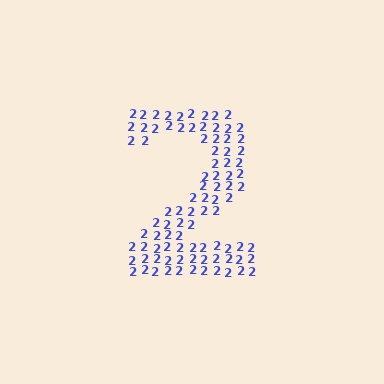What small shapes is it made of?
It is made of small digit 2's.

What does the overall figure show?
The overall figure shows the digit 2.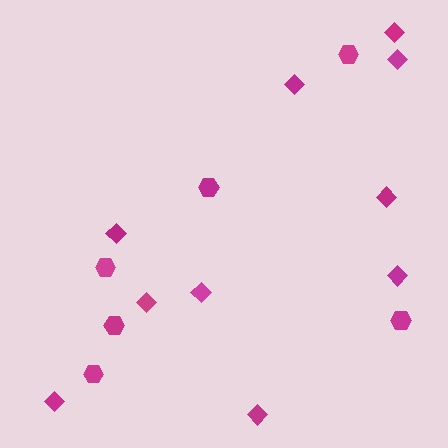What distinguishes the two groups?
There are 2 groups: one group of diamonds (10) and one group of hexagons (6).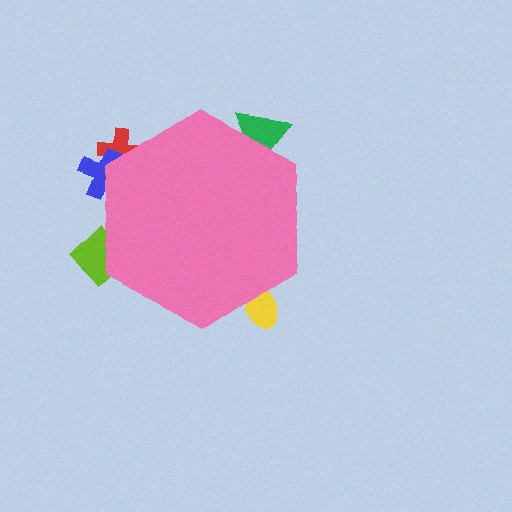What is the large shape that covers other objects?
A pink hexagon.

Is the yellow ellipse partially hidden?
Yes, the yellow ellipse is partially hidden behind the pink hexagon.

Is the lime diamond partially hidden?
Yes, the lime diamond is partially hidden behind the pink hexagon.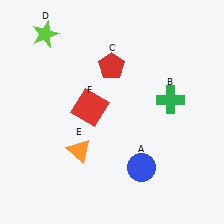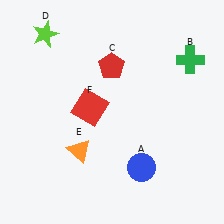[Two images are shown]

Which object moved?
The green cross (B) moved up.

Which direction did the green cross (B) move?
The green cross (B) moved up.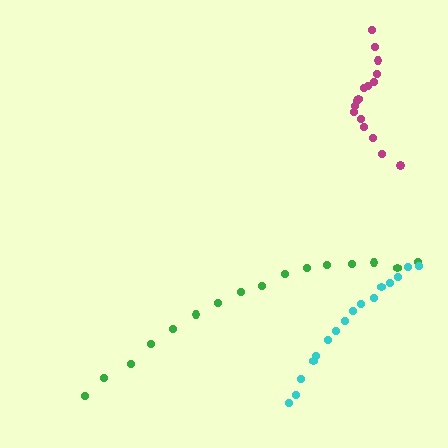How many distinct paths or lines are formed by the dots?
There are 3 distinct paths.